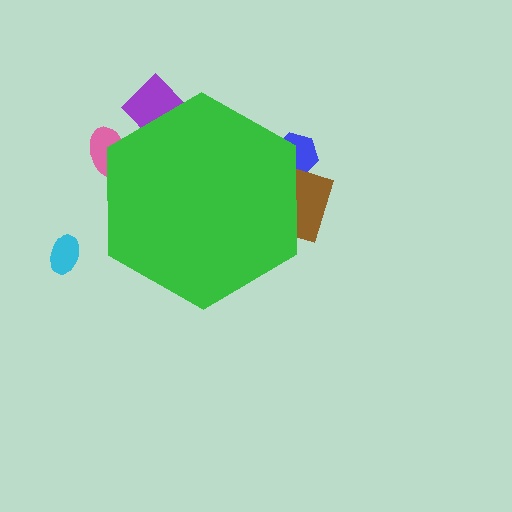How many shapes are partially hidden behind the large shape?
4 shapes are partially hidden.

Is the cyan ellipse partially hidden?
No, the cyan ellipse is fully visible.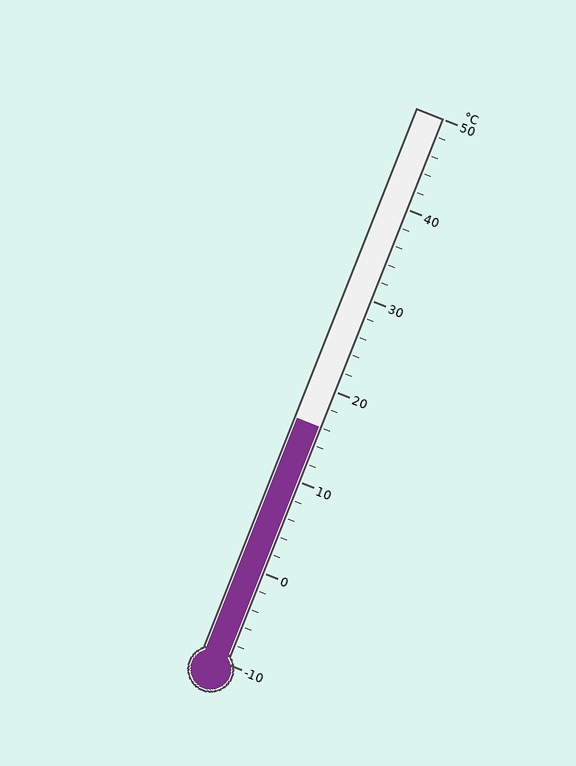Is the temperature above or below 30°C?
The temperature is below 30°C.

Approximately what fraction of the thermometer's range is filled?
The thermometer is filled to approximately 45% of its range.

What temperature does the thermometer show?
The thermometer shows approximately 16°C.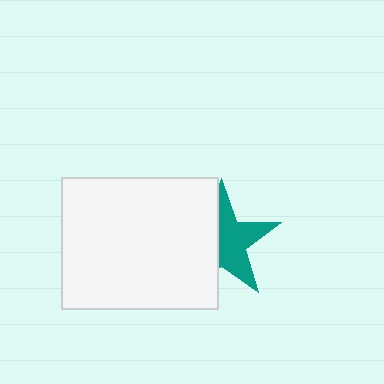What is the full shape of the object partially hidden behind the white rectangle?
The partially hidden object is a teal star.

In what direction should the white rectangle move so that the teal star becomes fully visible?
The white rectangle should move left. That is the shortest direction to clear the overlap and leave the teal star fully visible.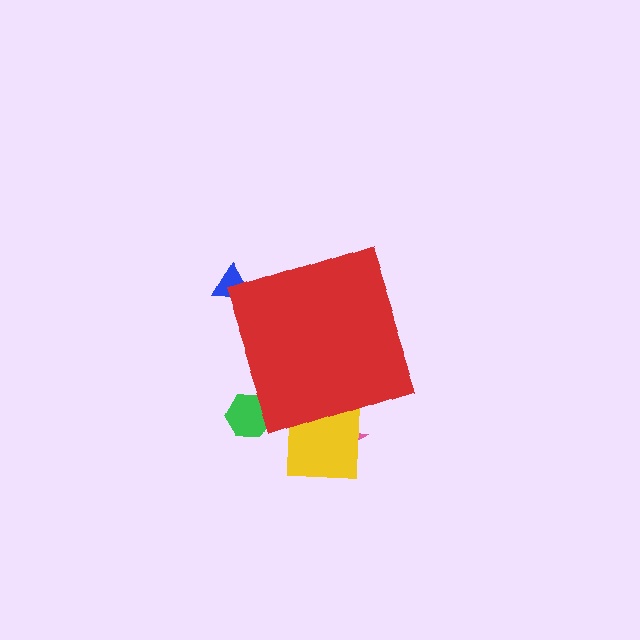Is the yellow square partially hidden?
Yes, the yellow square is partially hidden behind the red diamond.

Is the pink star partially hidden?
Yes, the pink star is partially hidden behind the red diamond.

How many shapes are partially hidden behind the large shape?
4 shapes are partially hidden.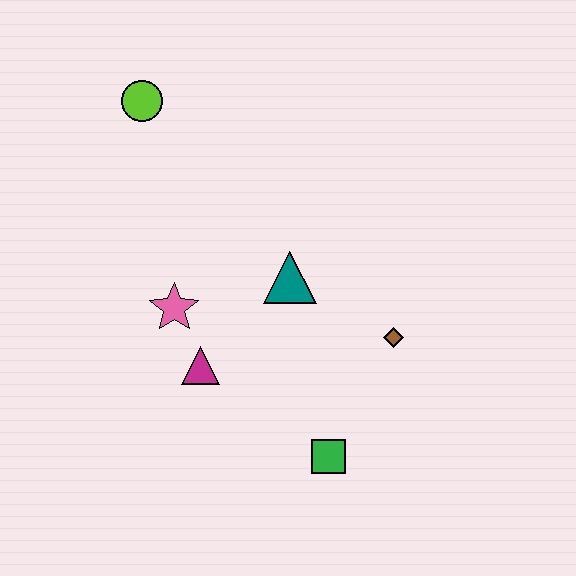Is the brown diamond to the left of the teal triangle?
No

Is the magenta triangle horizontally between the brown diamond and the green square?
No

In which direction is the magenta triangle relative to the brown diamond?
The magenta triangle is to the left of the brown diamond.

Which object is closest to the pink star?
The magenta triangle is closest to the pink star.